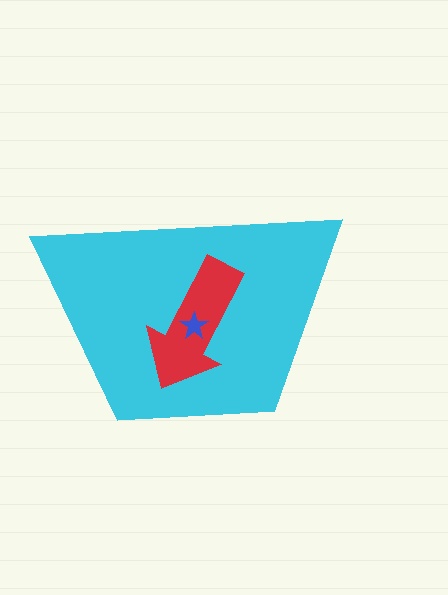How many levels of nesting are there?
3.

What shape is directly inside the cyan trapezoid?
The red arrow.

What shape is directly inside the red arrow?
The blue star.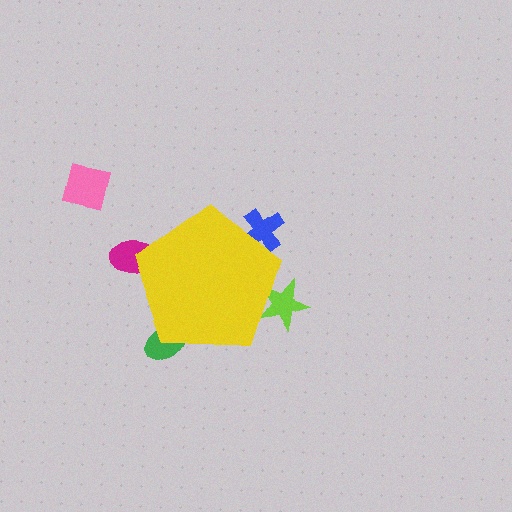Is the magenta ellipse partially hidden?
Yes, the magenta ellipse is partially hidden behind the yellow pentagon.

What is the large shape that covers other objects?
A yellow pentagon.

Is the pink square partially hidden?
No, the pink square is fully visible.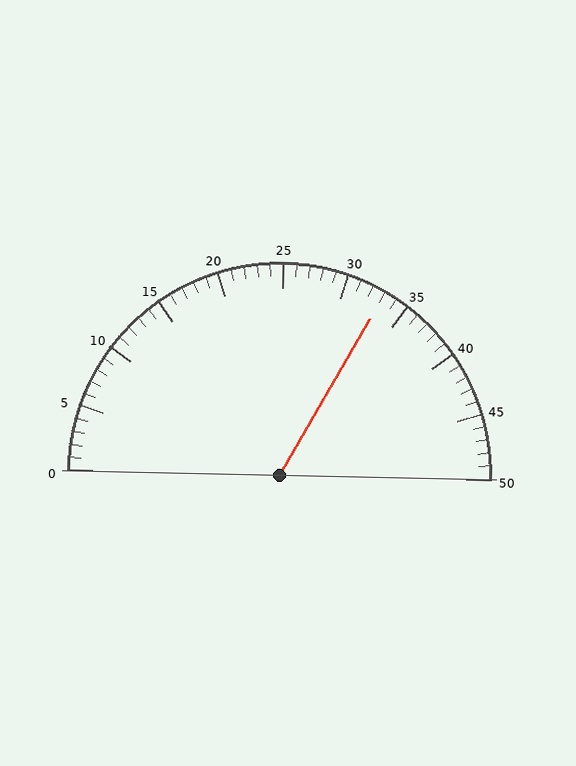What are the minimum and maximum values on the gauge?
The gauge ranges from 0 to 50.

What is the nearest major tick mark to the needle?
The nearest major tick mark is 35.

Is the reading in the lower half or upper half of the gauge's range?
The reading is in the upper half of the range (0 to 50).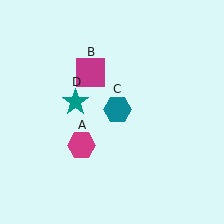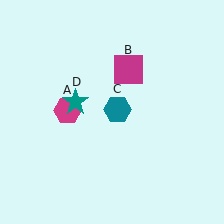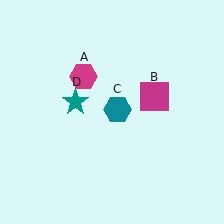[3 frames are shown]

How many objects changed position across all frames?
2 objects changed position: magenta hexagon (object A), magenta square (object B).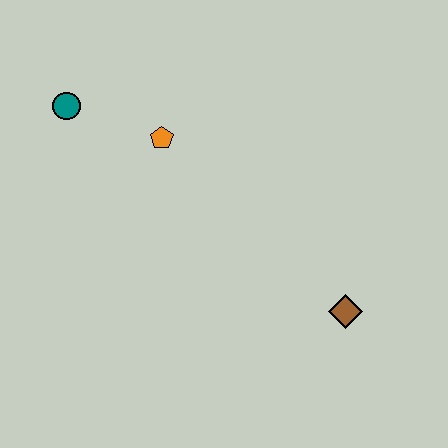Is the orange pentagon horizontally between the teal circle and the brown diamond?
Yes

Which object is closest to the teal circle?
The orange pentagon is closest to the teal circle.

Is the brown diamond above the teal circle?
No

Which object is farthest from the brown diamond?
The teal circle is farthest from the brown diamond.